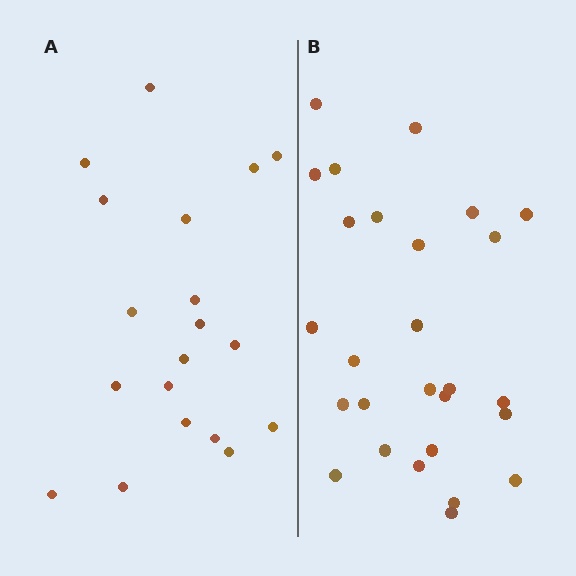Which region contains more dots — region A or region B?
Region B (the right region) has more dots.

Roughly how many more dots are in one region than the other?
Region B has roughly 8 or so more dots than region A.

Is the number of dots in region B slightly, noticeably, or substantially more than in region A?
Region B has noticeably more, but not dramatically so. The ratio is roughly 1.4 to 1.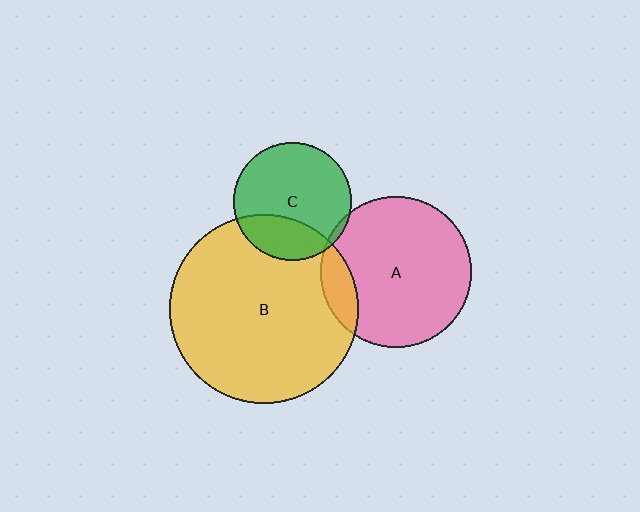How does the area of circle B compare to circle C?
Approximately 2.6 times.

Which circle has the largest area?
Circle B (yellow).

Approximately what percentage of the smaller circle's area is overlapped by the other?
Approximately 5%.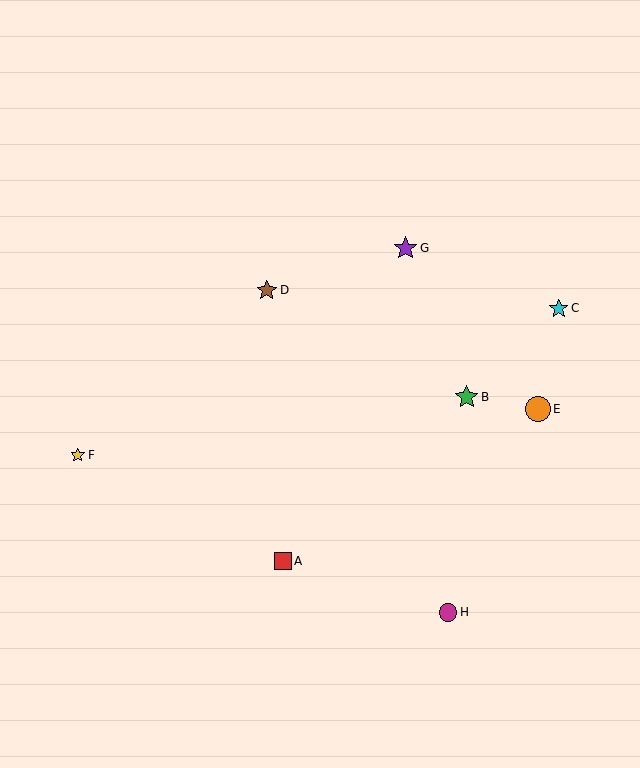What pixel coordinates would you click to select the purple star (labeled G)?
Click at (405, 248) to select the purple star G.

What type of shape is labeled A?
Shape A is a red square.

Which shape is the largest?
The orange circle (labeled E) is the largest.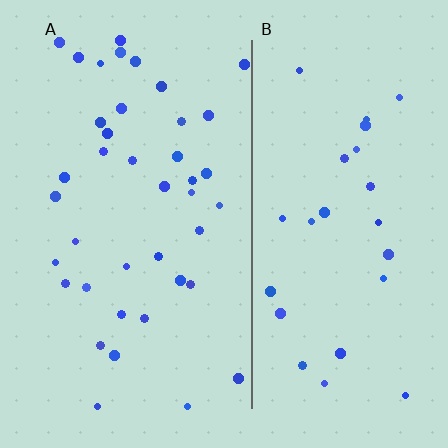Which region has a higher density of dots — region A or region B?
A (the left).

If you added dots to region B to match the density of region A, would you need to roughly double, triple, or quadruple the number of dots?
Approximately double.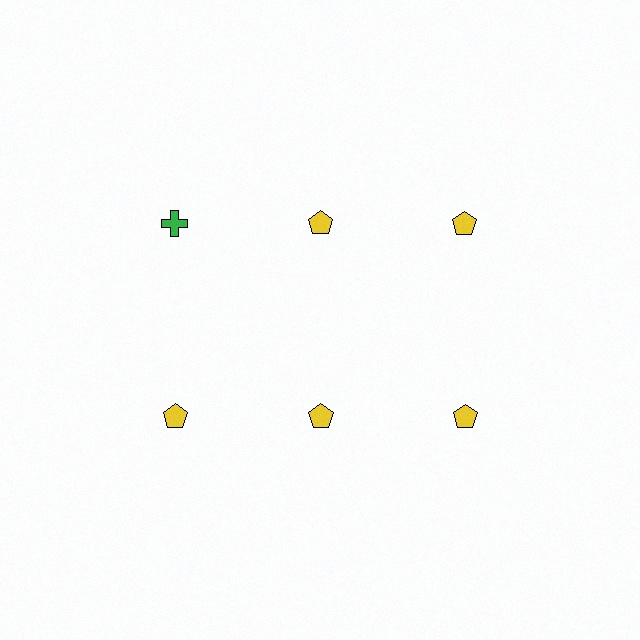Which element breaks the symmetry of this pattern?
The green cross in the top row, leftmost column breaks the symmetry. All other shapes are yellow pentagons.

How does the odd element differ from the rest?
It differs in both color (green instead of yellow) and shape (cross instead of pentagon).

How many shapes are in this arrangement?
There are 6 shapes arranged in a grid pattern.